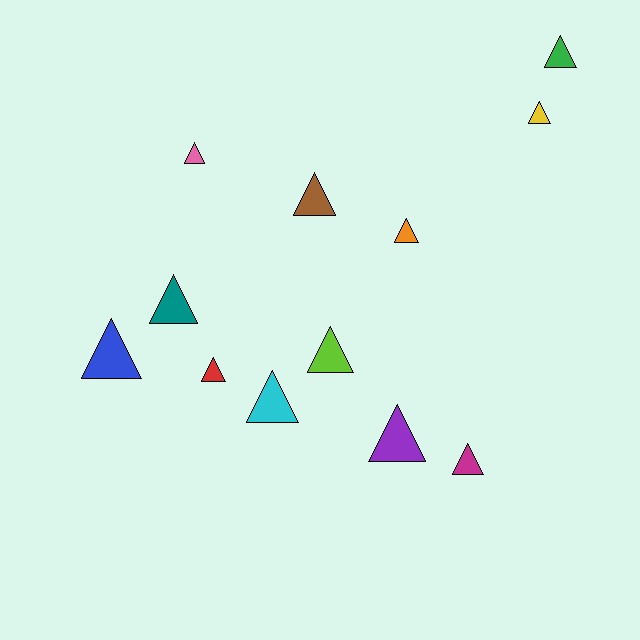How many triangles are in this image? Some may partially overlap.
There are 12 triangles.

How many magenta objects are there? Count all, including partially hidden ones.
There is 1 magenta object.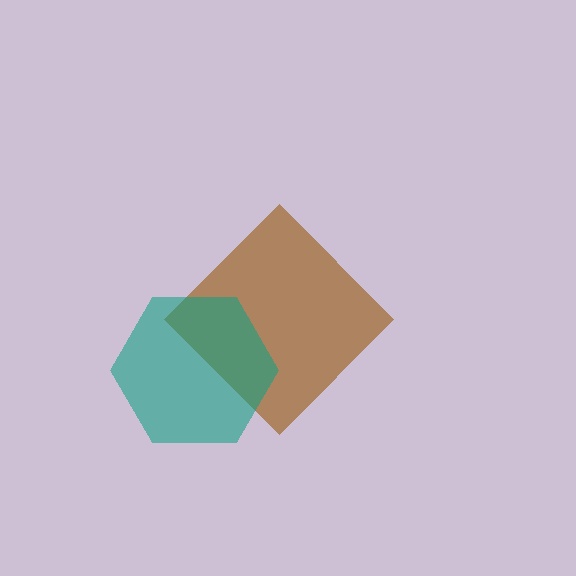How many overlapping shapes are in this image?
There are 2 overlapping shapes in the image.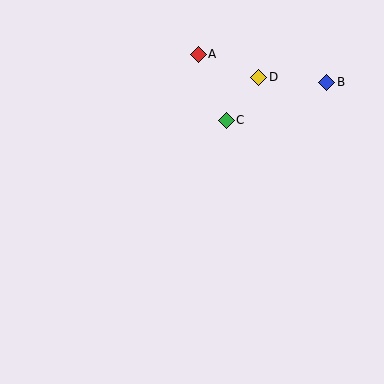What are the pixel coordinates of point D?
Point D is at (259, 77).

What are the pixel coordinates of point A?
Point A is at (198, 54).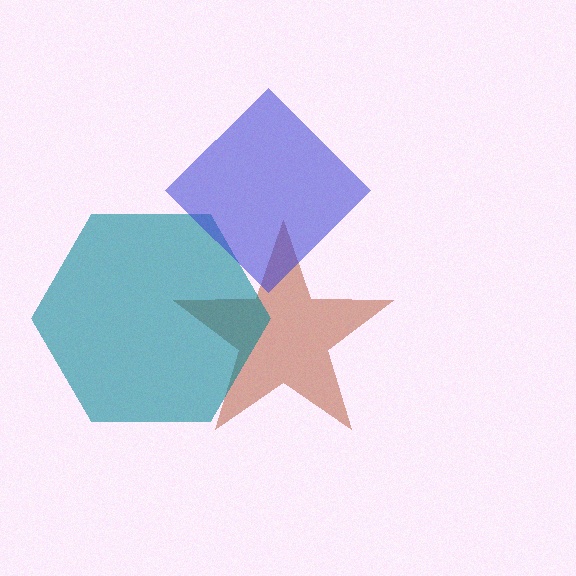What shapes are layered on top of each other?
The layered shapes are: a brown star, a teal hexagon, a blue diamond.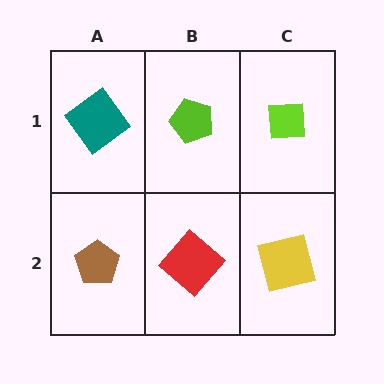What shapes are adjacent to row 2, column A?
A teal diamond (row 1, column A), a red diamond (row 2, column B).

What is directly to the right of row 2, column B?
A yellow square.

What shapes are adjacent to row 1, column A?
A brown pentagon (row 2, column A), a lime pentagon (row 1, column B).